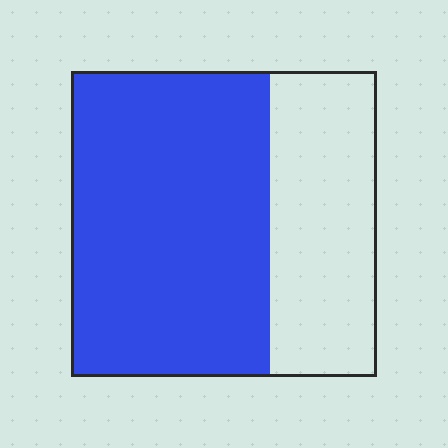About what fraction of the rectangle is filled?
About two thirds (2/3).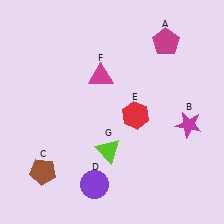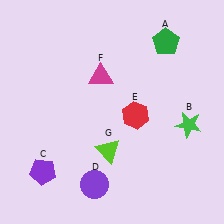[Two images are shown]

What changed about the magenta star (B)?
In Image 1, B is magenta. In Image 2, it changed to green.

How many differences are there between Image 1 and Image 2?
There are 3 differences between the two images.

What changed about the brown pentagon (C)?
In Image 1, C is brown. In Image 2, it changed to purple.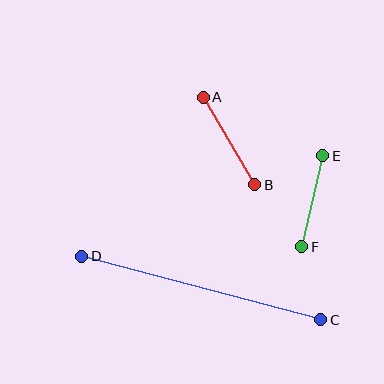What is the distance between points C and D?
The distance is approximately 247 pixels.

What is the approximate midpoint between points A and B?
The midpoint is at approximately (229, 141) pixels.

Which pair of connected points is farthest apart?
Points C and D are farthest apart.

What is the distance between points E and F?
The distance is approximately 93 pixels.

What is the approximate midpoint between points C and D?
The midpoint is at approximately (201, 288) pixels.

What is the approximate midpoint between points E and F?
The midpoint is at approximately (312, 201) pixels.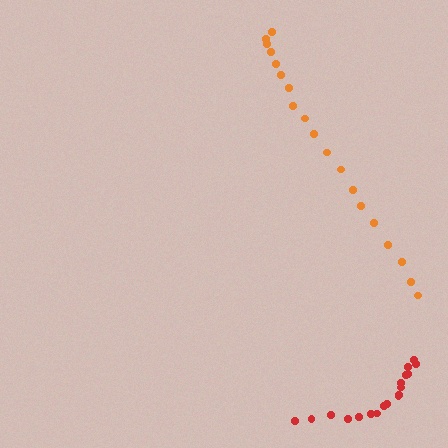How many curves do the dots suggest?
There are 2 distinct paths.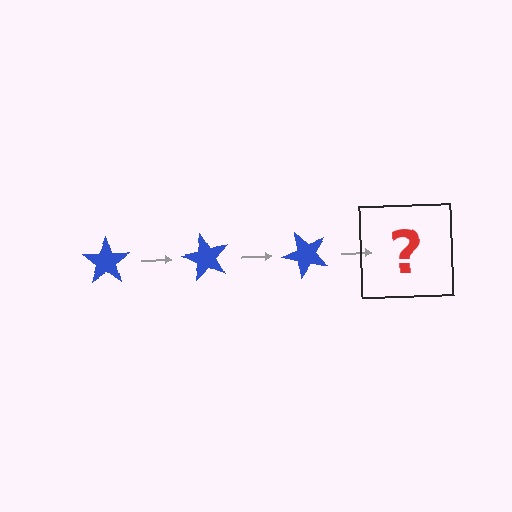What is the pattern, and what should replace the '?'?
The pattern is that the star rotates 60 degrees each step. The '?' should be a blue star rotated 180 degrees.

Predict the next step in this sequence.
The next step is a blue star rotated 180 degrees.